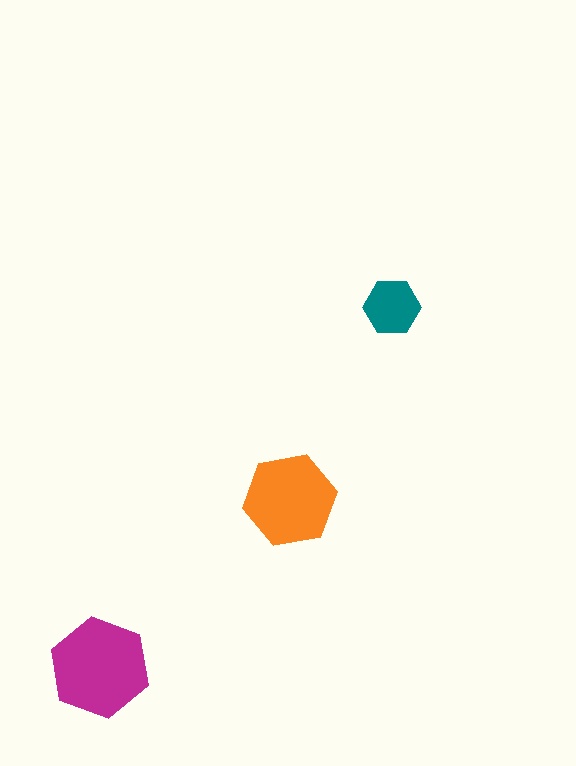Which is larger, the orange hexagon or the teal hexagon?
The orange one.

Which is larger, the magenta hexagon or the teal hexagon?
The magenta one.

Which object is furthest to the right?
The teal hexagon is rightmost.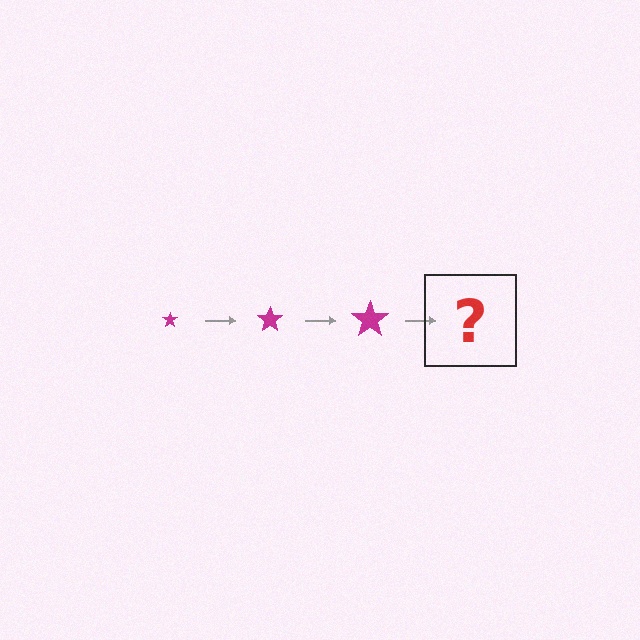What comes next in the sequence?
The next element should be a magenta star, larger than the previous one.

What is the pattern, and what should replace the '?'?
The pattern is that the star gets progressively larger each step. The '?' should be a magenta star, larger than the previous one.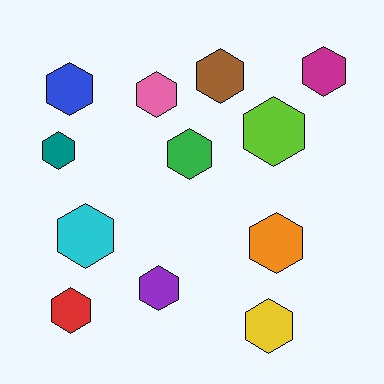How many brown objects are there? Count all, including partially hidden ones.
There is 1 brown object.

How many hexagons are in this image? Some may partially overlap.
There are 12 hexagons.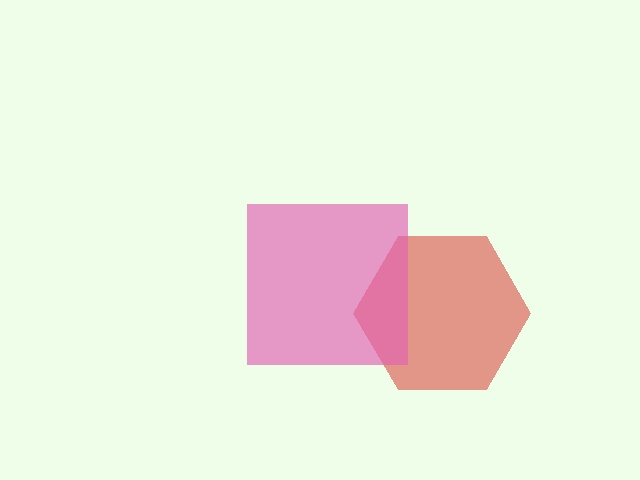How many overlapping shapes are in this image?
There are 2 overlapping shapes in the image.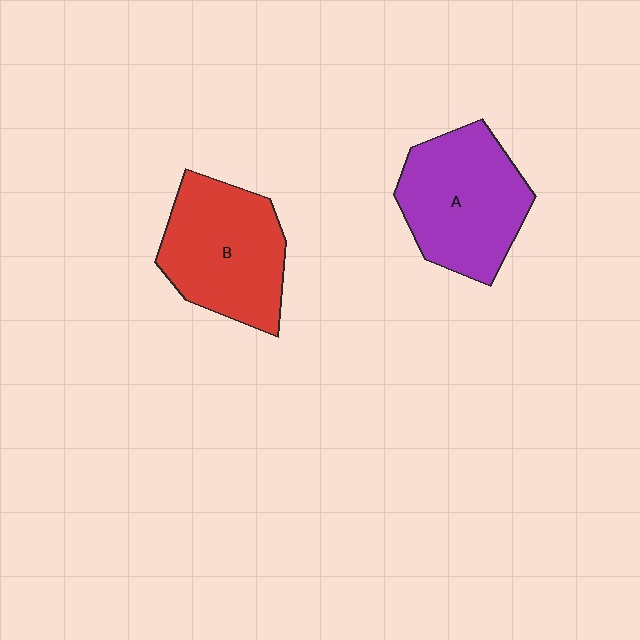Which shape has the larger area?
Shape A (purple).